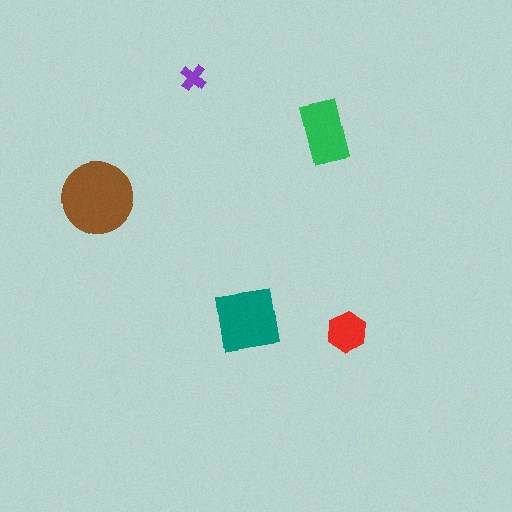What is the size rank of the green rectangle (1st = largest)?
3rd.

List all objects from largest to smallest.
The brown circle, the teal square, the green rectangle, the red hexagon, the purple cross.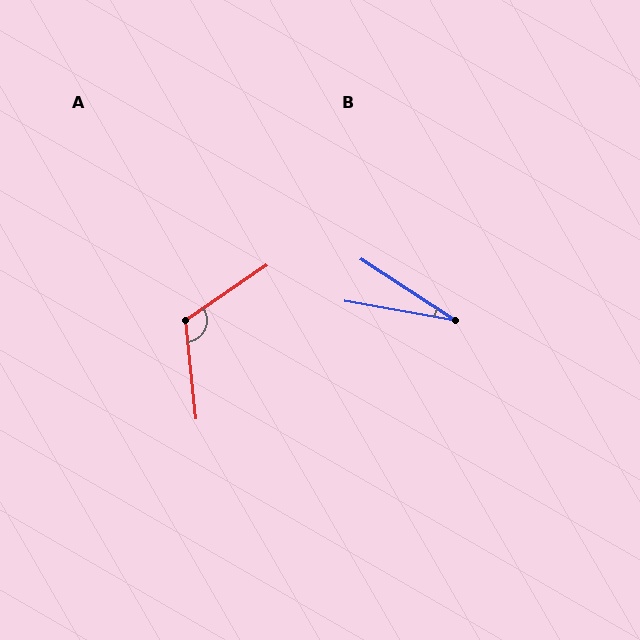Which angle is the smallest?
B, at approximately 23 degrees.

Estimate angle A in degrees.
Approximately 118 degrees.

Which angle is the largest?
A, at approximately 118 degrees.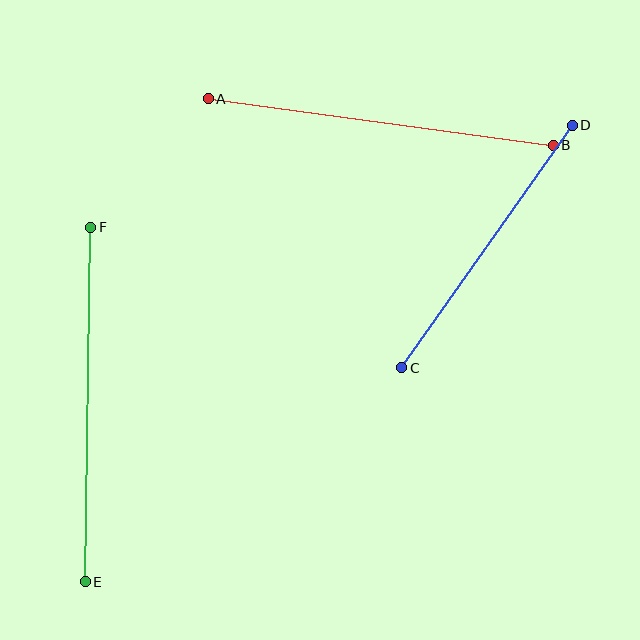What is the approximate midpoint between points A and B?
The midpoint is at approximately (381, 122) pixels.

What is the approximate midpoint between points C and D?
The midpoint is at approximately (487, 246) pixels.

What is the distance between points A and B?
The distance is approximately 348 pixels.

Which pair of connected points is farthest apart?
Points E and F are farthest apart.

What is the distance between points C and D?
The distance is approximately 297 pixels.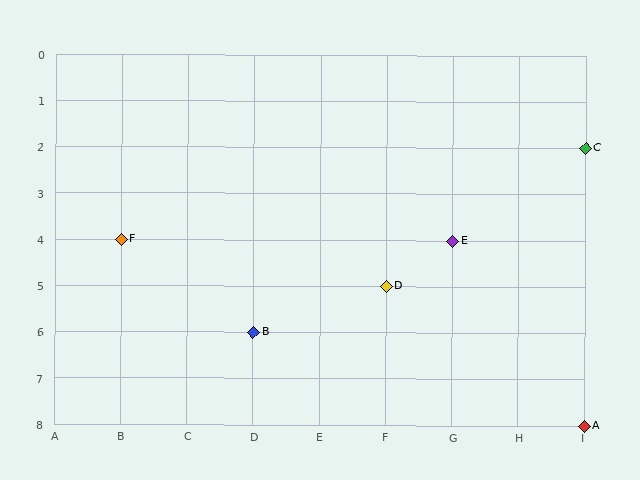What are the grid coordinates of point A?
Point A is at grid coordinates (I, 8).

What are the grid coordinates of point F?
Point F is at grid coordinates (B, 4).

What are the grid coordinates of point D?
Point D is at grid coordinates (F, 5).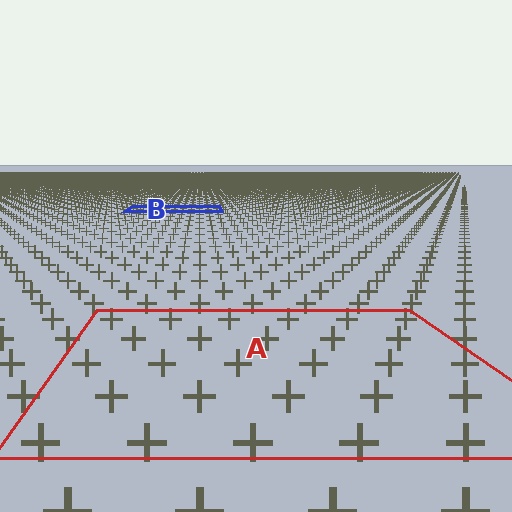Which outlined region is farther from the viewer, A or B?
Region B is farther from the viewer — the texture elements inside it appear smaller and more densely packed.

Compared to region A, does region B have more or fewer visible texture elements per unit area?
Region B has more texture elements per unit area — they are packed more densely because it is farther away.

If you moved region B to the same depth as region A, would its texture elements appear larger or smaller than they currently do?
They would appear larger. At a closer depth, the same texture elements are projected at a bigger on-screen size.